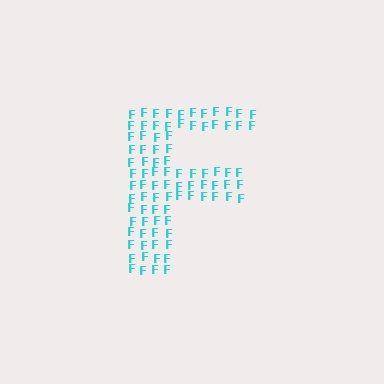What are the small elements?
The small elements are letter F's.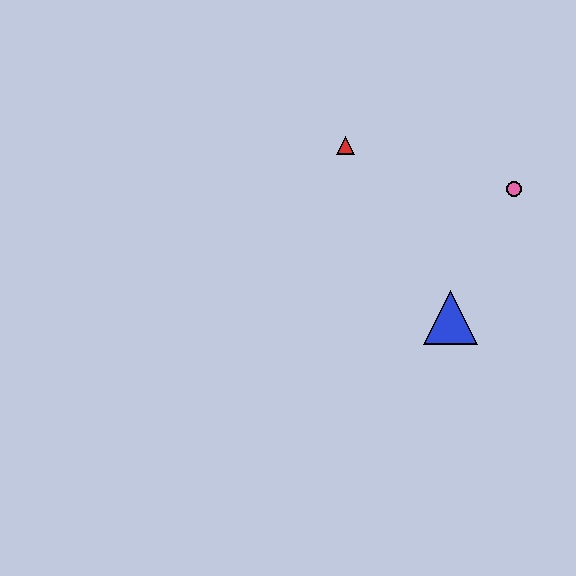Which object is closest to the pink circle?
The blue triangle is closest to the pink circle.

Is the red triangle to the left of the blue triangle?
Yes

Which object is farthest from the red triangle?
The blue triangle is farthest from the red triangle.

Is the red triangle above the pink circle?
Yes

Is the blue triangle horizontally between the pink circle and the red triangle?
Yes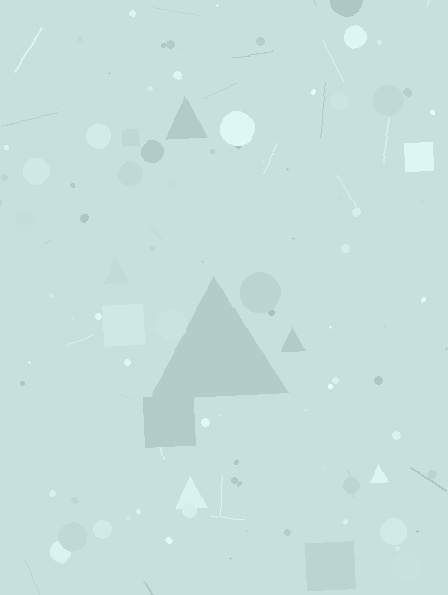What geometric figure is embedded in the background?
A triangle is embedded in the background.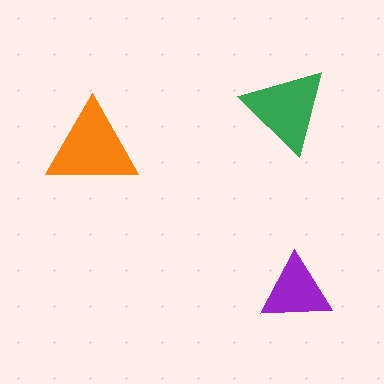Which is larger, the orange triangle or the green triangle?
The orange one.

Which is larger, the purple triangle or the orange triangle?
The orange one.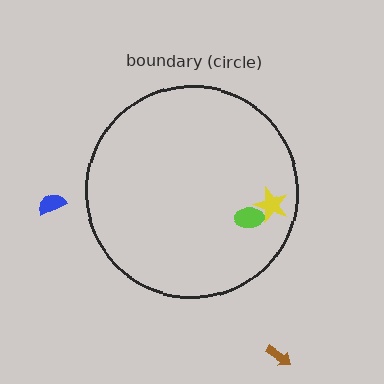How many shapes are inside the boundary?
2 inside, 2 outside.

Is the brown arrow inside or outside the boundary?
Outside.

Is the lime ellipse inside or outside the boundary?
Inside.